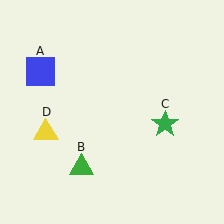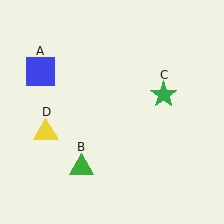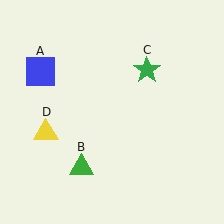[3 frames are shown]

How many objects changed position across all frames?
1 object changed position: green star (object C).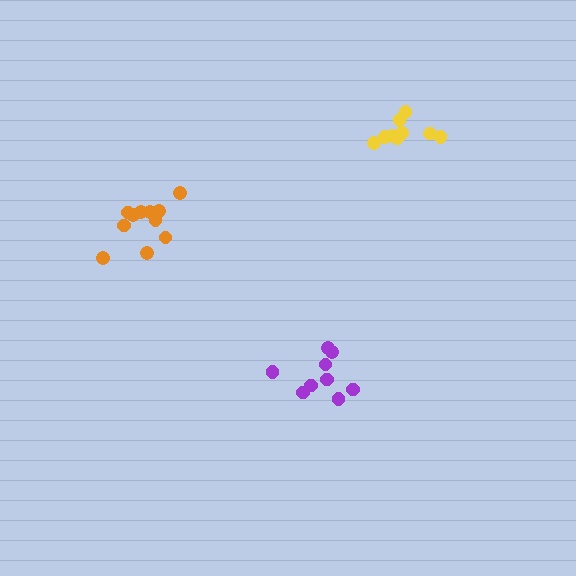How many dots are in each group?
Group 1: 9 dots, Group 2: 9 dots, Group 3: 11 dots (29 total).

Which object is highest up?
The yellow cluster is topmost.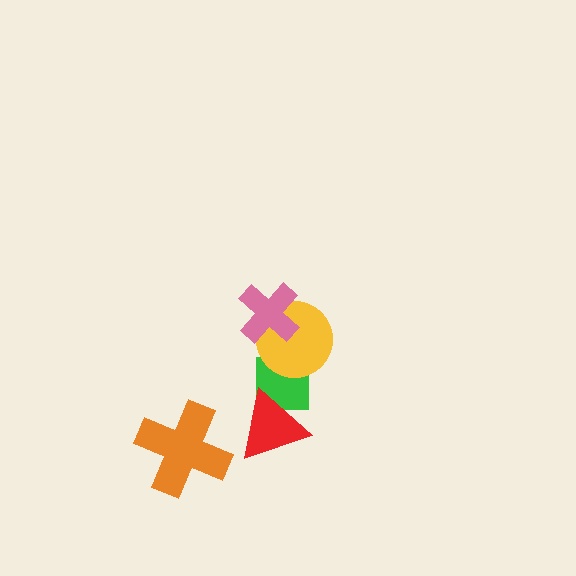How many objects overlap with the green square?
2 objects overlap with the green square.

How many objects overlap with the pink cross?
1 object overlaps with the pink cross.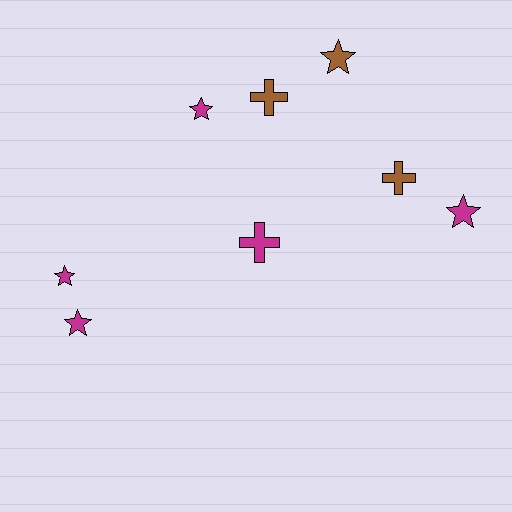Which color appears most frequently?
Magenta, with 5 objects.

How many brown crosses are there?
There are 2 brown crosses.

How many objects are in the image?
There are 8 objects.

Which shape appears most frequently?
Star, with 5 objects.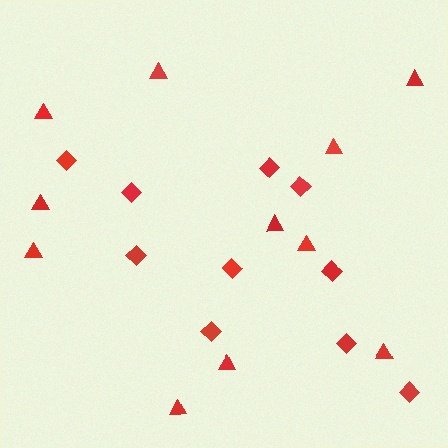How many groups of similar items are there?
There are 2 groups: one group of triangles (11) and one group of diamonds (10).